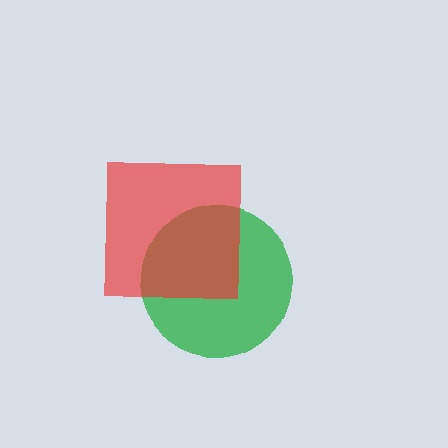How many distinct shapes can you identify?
There are 2 distinct shapes: a green circle, a red square.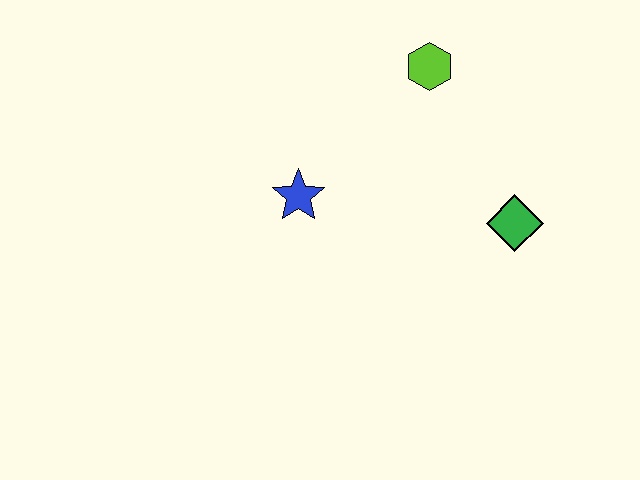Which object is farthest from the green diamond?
The blue star is farthest from the green diamond.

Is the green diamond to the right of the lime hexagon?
Yes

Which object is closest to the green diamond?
The lime hexagon is closest to the green diamond.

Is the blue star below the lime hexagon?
Yes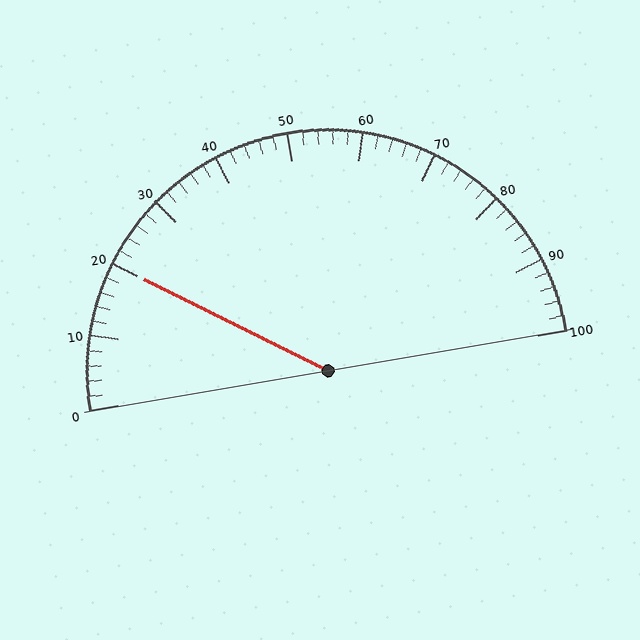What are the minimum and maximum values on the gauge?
The gauge ranges from 0 to 100.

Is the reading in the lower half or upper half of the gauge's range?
The reading is in the lower half of the range (0 to 100).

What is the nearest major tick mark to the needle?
The nearest major tick mark is 20.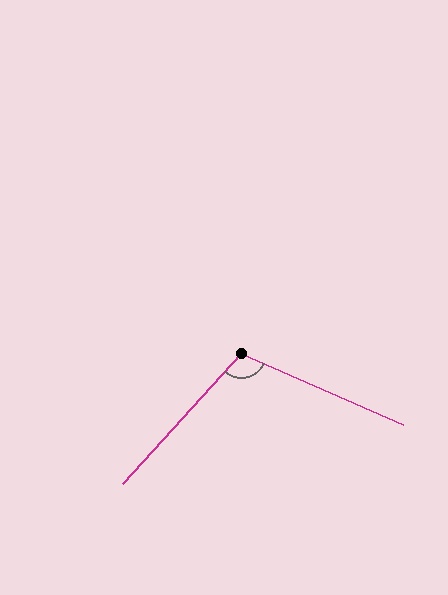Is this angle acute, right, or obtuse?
It is obtuse.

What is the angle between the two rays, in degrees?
Approximately 109 degrees.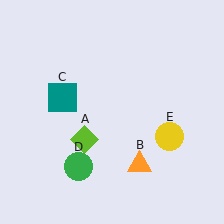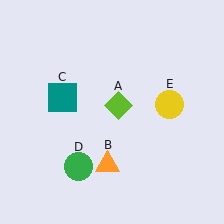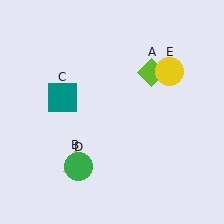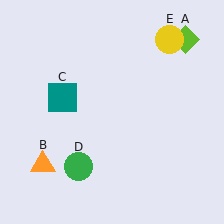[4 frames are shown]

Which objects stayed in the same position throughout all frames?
Teal square (object C) and green circle (object D) remained stationary.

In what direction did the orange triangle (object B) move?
The orange triangle (object B) moved left.